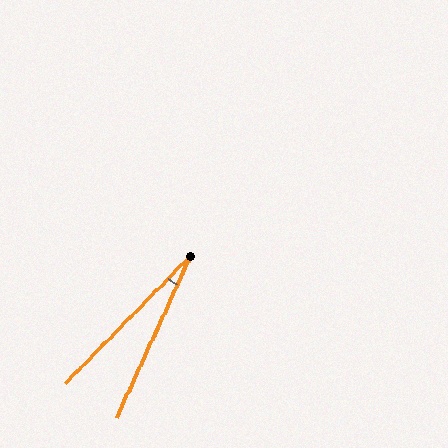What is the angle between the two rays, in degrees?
Approximately 20 degrees.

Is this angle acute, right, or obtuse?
It is acute.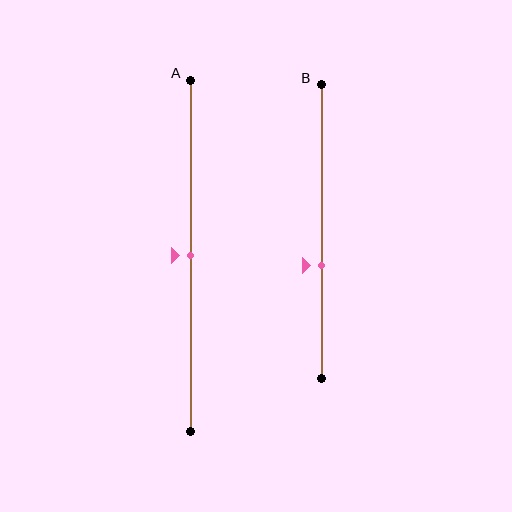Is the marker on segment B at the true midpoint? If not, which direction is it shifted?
No, the marker on segment B is shifted downward by about 12% of the segment length.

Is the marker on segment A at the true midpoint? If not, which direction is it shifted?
Yes, the marker on segment A is at the true midpoint.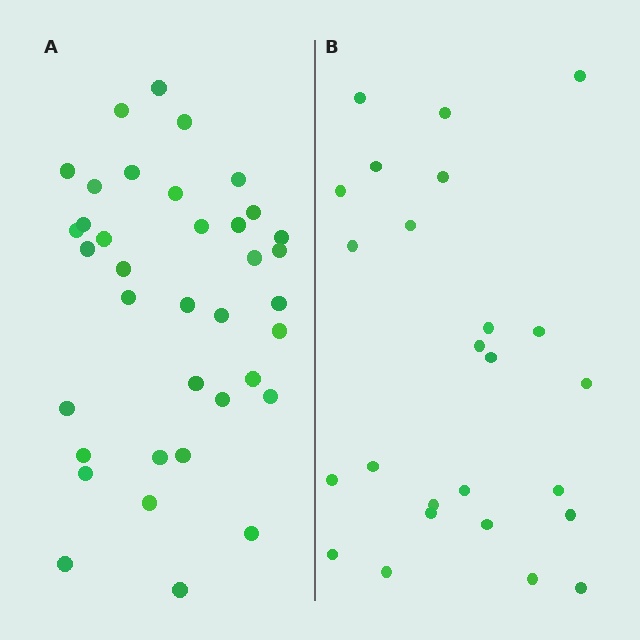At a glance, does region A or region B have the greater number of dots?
Region A (the left region) has more dots.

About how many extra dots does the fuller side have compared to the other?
Region A has roughly 12 or so more dots than region B.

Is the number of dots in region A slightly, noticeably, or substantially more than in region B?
Region A has substantially more. The ratio is roughly 1.5 to 1.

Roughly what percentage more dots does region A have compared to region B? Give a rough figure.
About 50% more.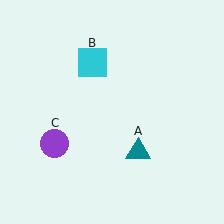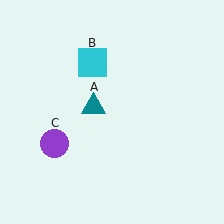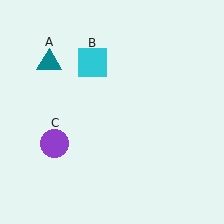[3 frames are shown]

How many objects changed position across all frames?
1 object changed position: teal triangle (object A).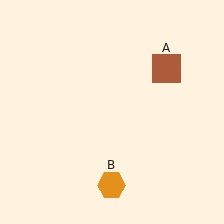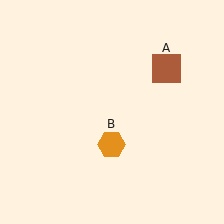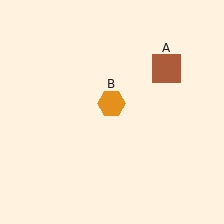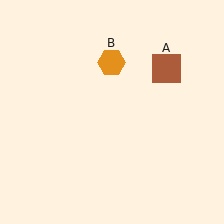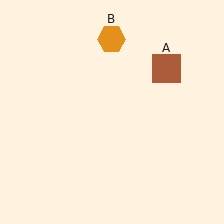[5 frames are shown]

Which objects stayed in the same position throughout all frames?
Brown square (object A) remained stationary.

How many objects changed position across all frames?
1 object changed position: orange hexagon (object B).